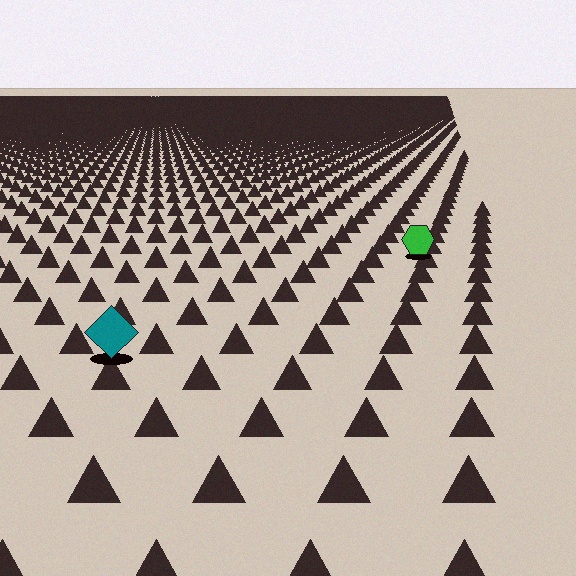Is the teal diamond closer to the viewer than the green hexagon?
Yes. The teal diamond is closer — you can tell from the texture gradient: the ground texture is coarser near it.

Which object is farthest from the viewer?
The green hexagon is farthest from the viewer. It appears smaller and the ground texture around it is denser.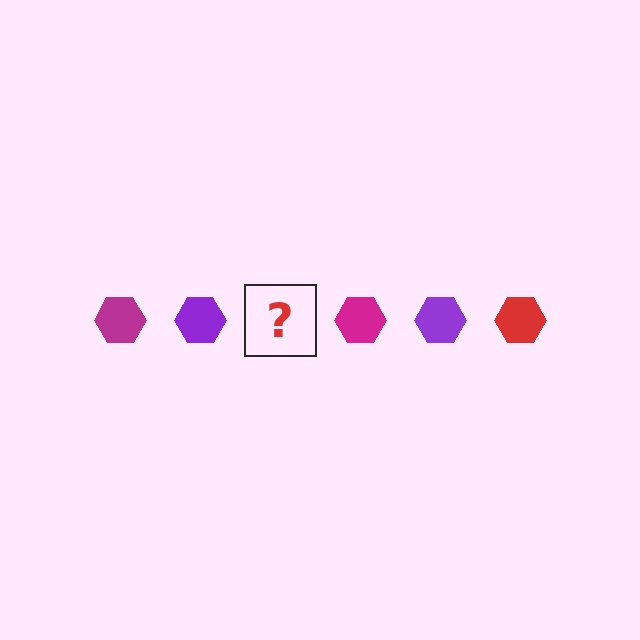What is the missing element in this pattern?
The missing element is a red hexagon.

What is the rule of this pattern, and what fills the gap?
The rule is that the pattern cycles through magenta, purple, red hexagons. The gap should be filled with a red hexagon.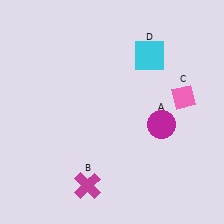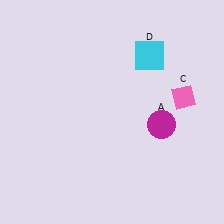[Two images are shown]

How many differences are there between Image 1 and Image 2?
There is 1 difference between the two images.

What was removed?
The magenta cross (B) was removed in Image 2.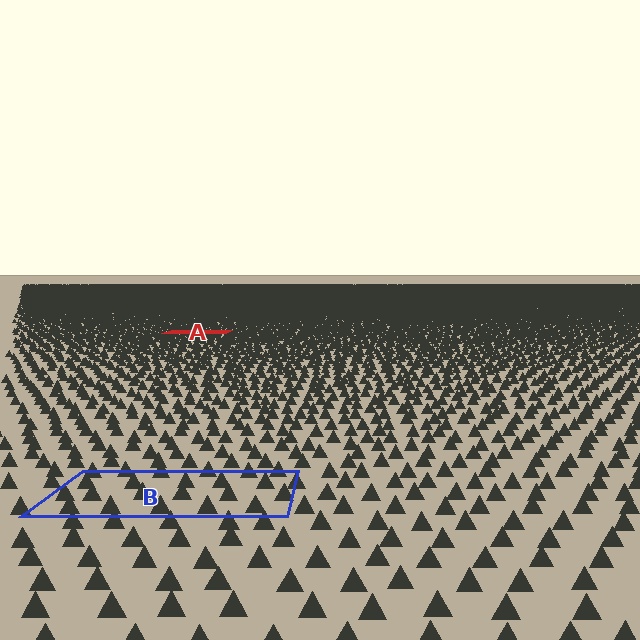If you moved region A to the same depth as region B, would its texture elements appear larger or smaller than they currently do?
They would appear larger. At a closer depth, the same texture elements are projected at a bigger on-screen size.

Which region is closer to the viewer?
Region B is closer. The texture elements there are larger and more spread out.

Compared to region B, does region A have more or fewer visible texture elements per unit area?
Region A has more texture elements per unit area — they are packed more densely because it is farther away.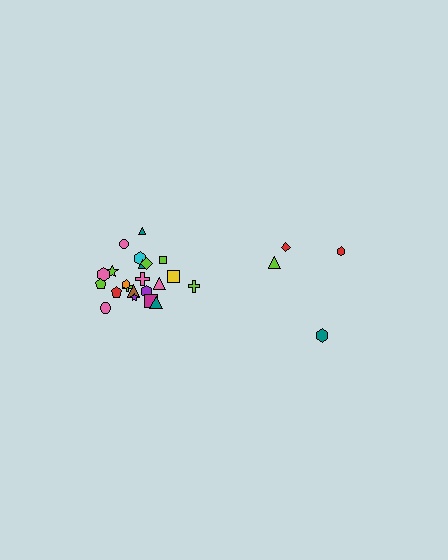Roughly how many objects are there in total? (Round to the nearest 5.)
Roughly 25 objects in total.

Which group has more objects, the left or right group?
The left group.